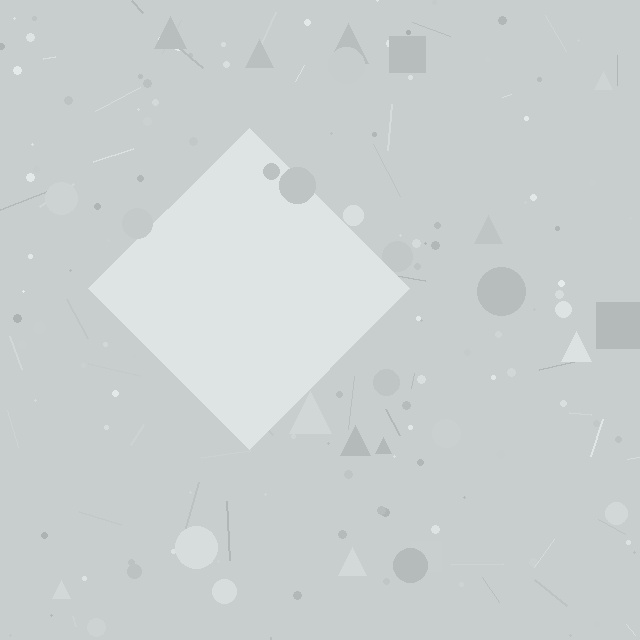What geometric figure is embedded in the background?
A diamond is embedded in the background.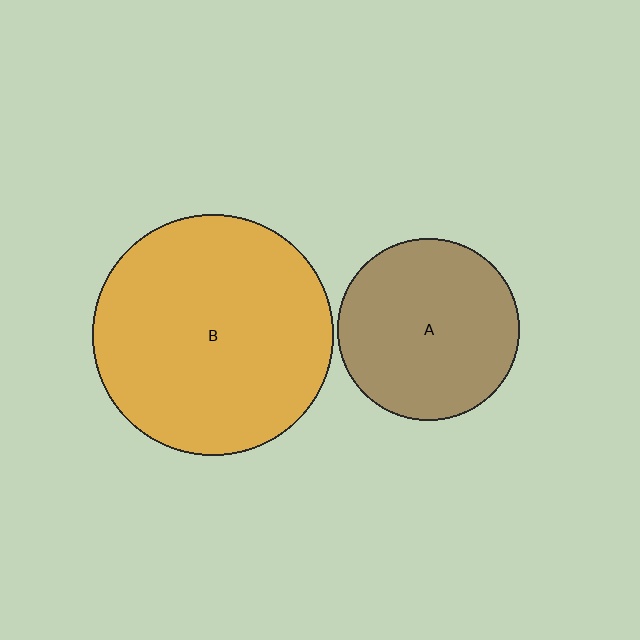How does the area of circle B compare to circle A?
Approximately 1.7 times.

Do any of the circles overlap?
No, none of the circles overlap.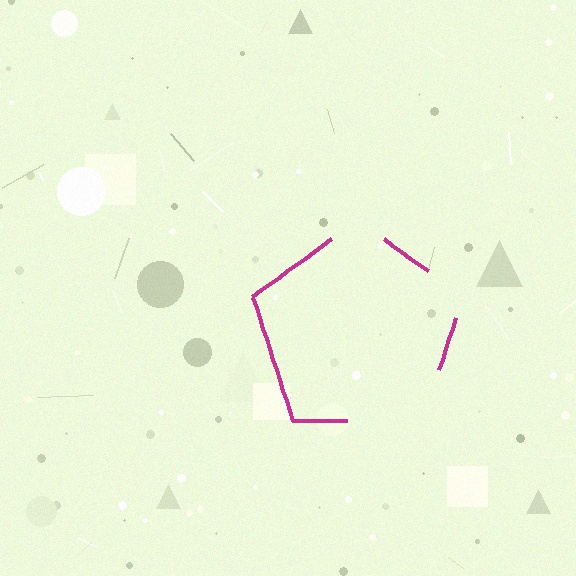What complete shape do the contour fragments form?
The contour fragments form a pentagon.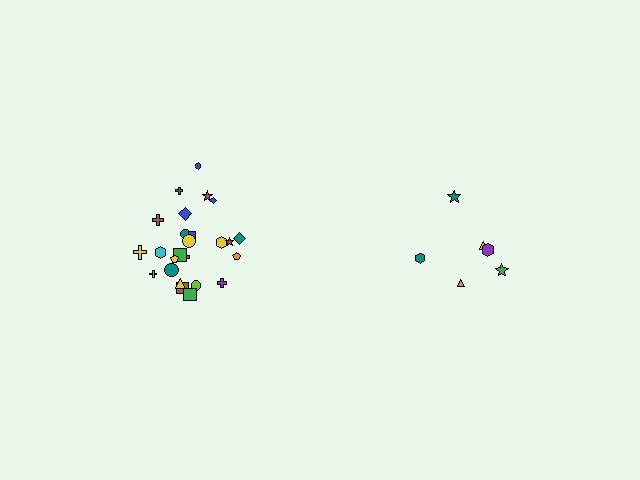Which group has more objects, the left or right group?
The left group.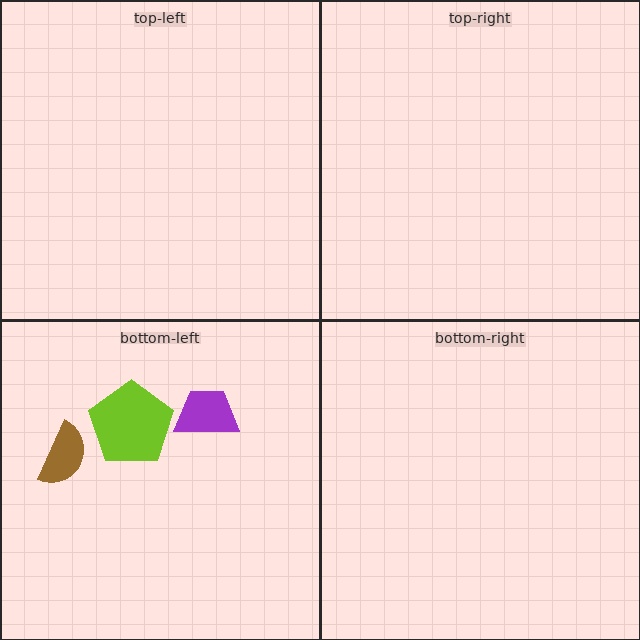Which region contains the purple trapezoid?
The bottom-left region.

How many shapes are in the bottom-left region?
3.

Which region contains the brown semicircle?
The bottom-left region.